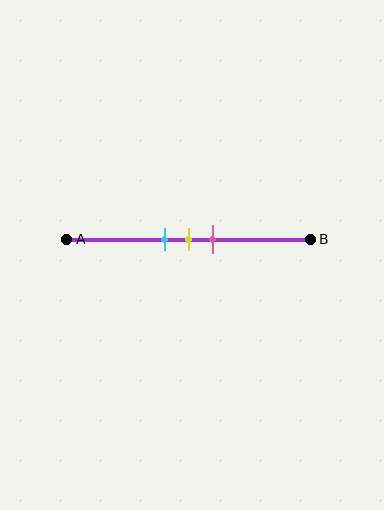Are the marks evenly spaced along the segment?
Yes, the marks are approximately evenly spaced.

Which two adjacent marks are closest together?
The cyan and yellow marks are the closest adjacent pair.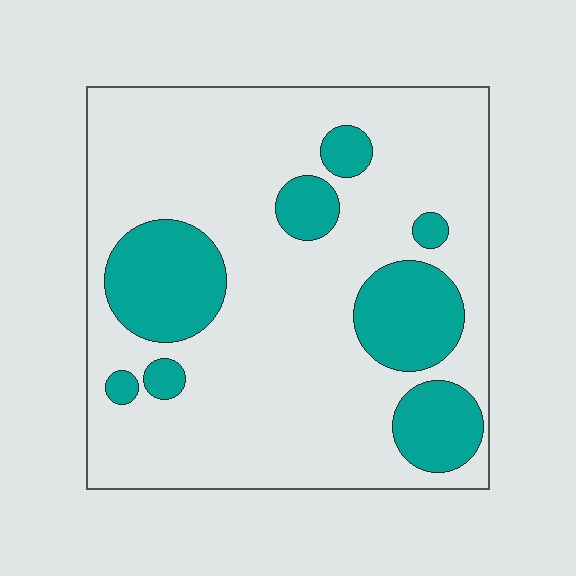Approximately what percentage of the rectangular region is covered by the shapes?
Approximately 25%.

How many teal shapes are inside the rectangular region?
8.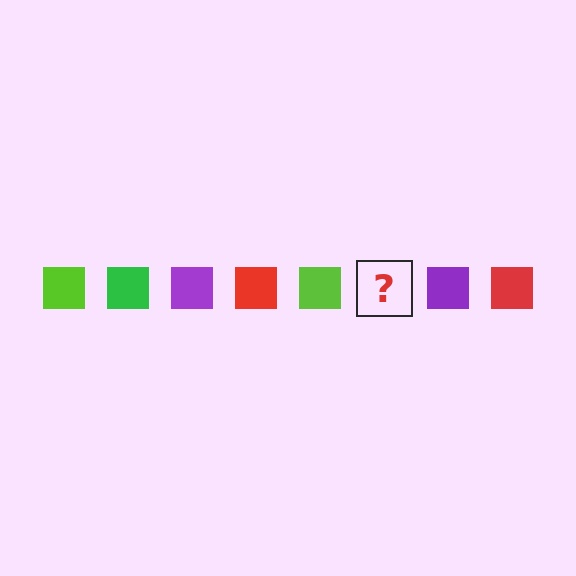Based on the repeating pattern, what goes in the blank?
The blank should be a green square.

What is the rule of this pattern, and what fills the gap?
The rule is that the pattern cycles through lime, green, purple, red squares. The gap should be filled with a green square.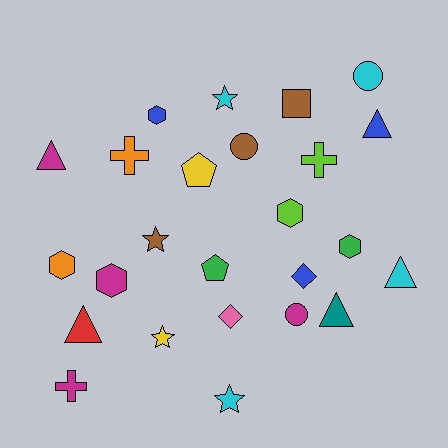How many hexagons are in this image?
There are 5 hexagons.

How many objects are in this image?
There are 25 objects.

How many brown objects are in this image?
There are 3 brown objects.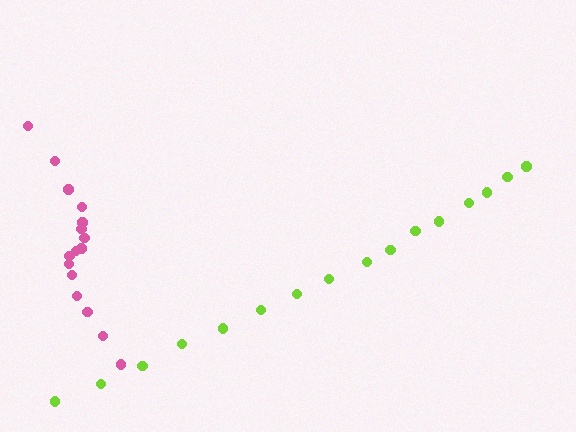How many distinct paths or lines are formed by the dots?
There are 2 distinct paths.